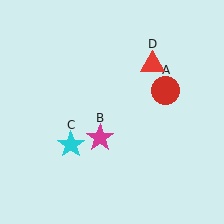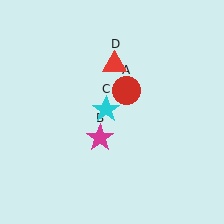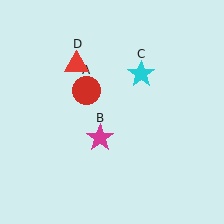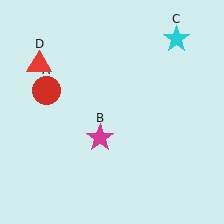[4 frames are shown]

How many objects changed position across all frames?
3 objects changed position: red circle (object A), cyan star (object C), red triangle (object D).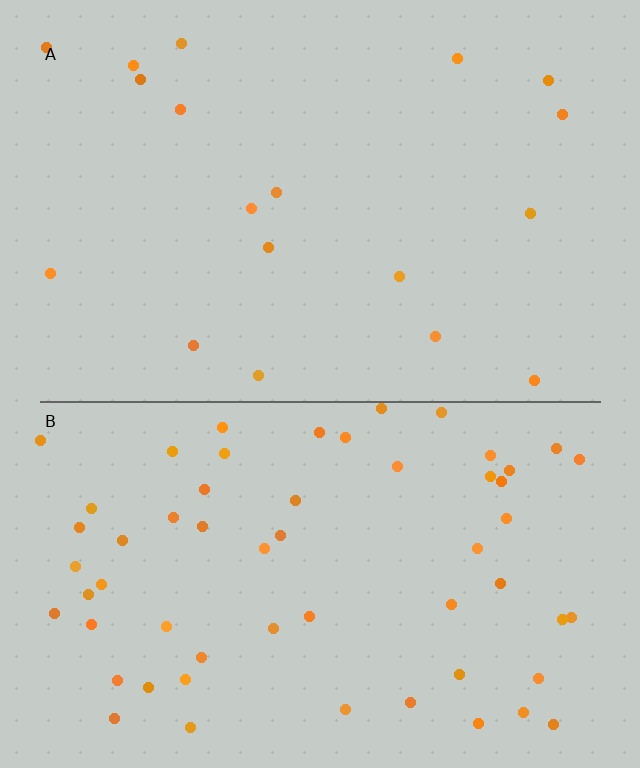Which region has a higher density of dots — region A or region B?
B (the bottom).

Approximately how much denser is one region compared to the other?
Approximately 3.2× — region B over region A.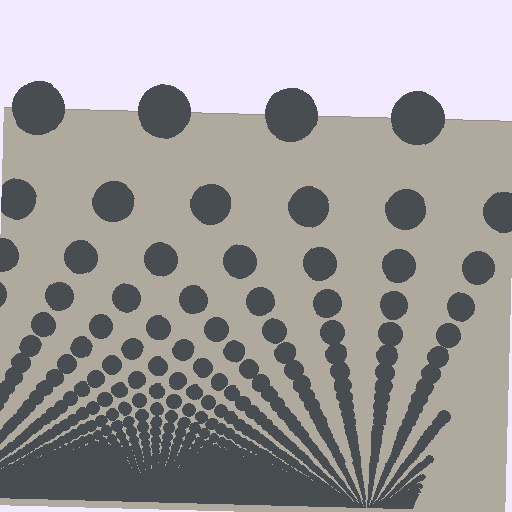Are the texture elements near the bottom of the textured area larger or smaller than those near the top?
Smaller. The gradient is inverted — elements near the bottom are smaller and denser.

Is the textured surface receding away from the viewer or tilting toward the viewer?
The surface appears to tilt toward the viewer. Texture elements get larger and sparser toward the top.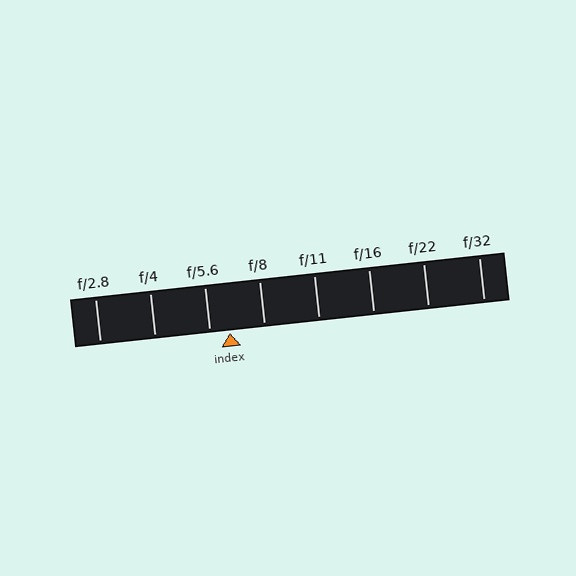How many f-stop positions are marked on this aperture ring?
There are 8 f-stop positions marked.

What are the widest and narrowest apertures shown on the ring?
The widest aperture shown is f/2.8 and the narrowest is f/32.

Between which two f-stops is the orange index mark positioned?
The index mark is between f/5.6 and f/8.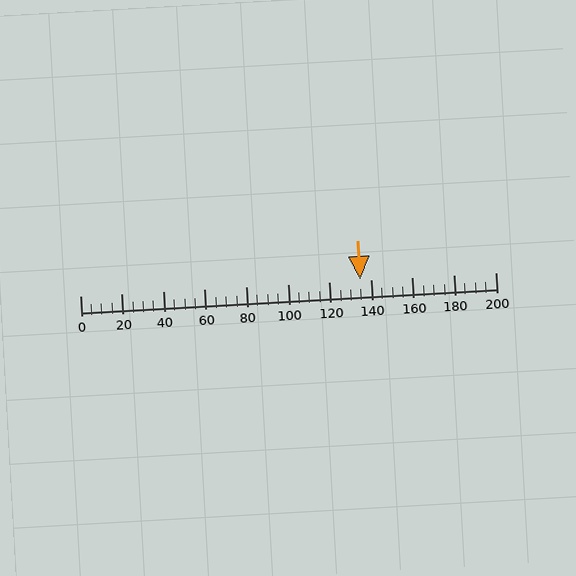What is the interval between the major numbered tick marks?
The major tick marks are spaced 20 units apart.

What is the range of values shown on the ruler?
The ruler shows values from 0 to 200.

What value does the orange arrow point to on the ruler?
The orange arrow points to approximately 135.